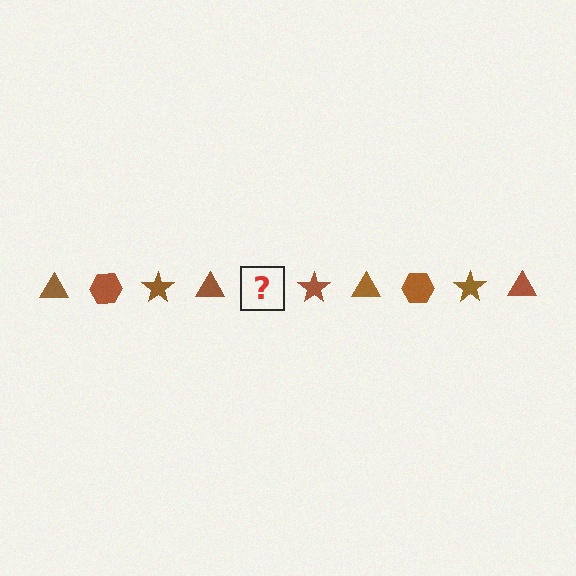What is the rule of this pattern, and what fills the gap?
The rule is that the pattern cycles through triangle, hexagon, star shapes in brown. The gap should be filled with a brown hexagon.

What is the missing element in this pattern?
The missing element is a brown hexagon.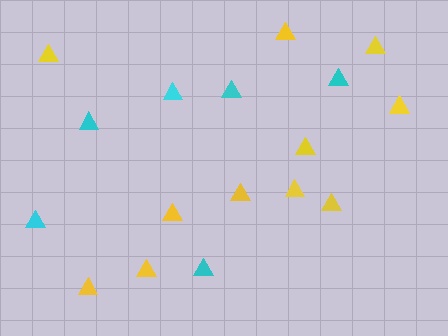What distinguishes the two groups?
There are 2 groups: one group of cyan triangles (6) and one group of yellow triangles (11).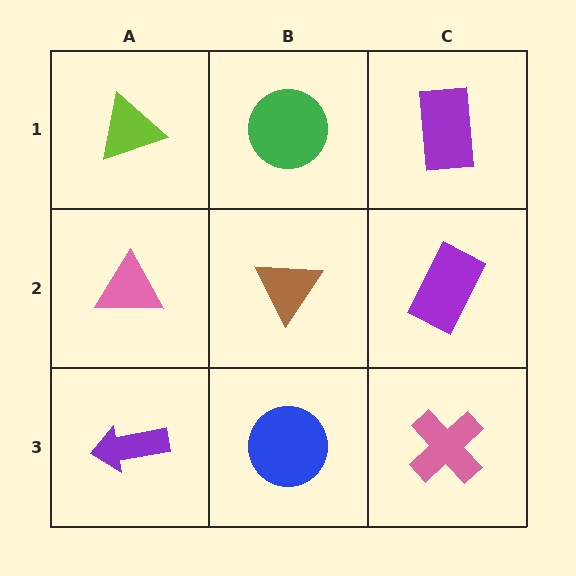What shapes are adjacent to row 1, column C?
A purple rectangle (row 2, column C), a green circle (row 1, column B).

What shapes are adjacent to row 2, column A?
A lime triangle (row 1, column A), a purple arrow (row 3, column A), a brown triangle (row 2, column B).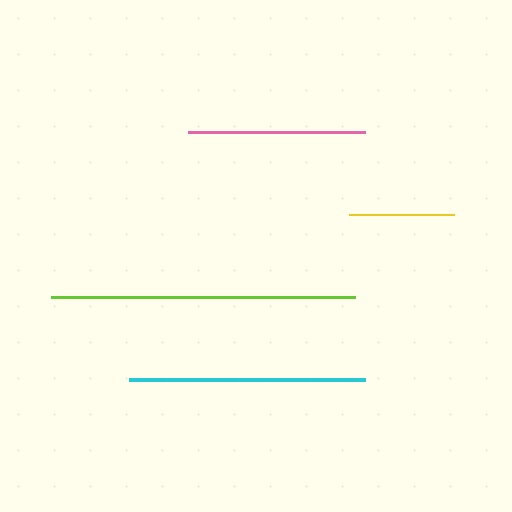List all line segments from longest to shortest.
From longest to shortest: lime, cyan, pink, yellow.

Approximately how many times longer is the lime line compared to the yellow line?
The lime line is approximately 2.9 times the length of the yellow line.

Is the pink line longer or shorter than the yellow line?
The pink line is longer than the yellow line.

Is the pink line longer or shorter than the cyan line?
The cyan line is longer than the pink line.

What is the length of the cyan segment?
The cyan segment is approximately 236 pixels long.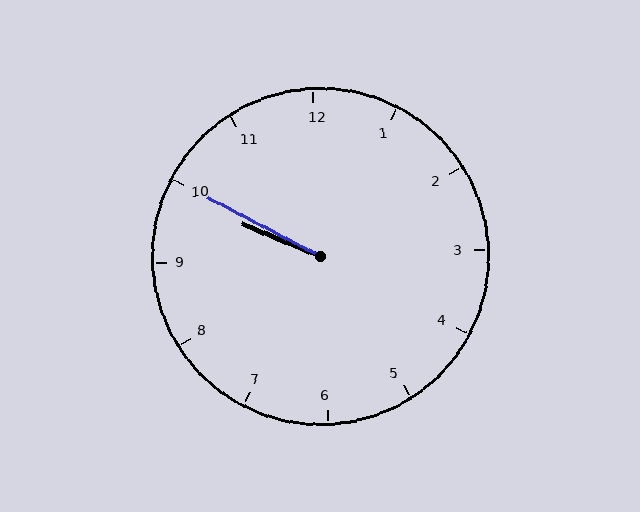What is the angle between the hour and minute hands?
Approximately 5 degrees.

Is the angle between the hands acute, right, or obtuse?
It is acute.